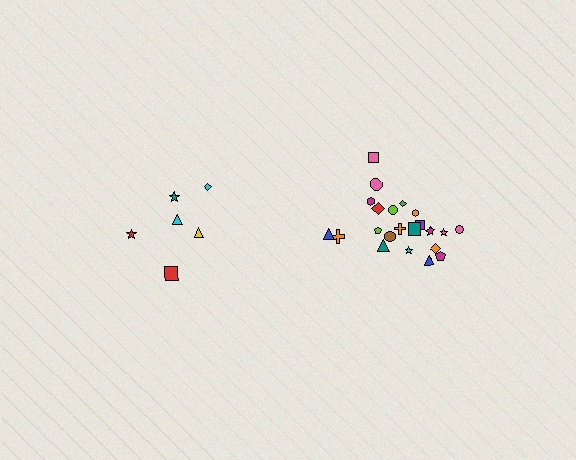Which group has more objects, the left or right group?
The right group.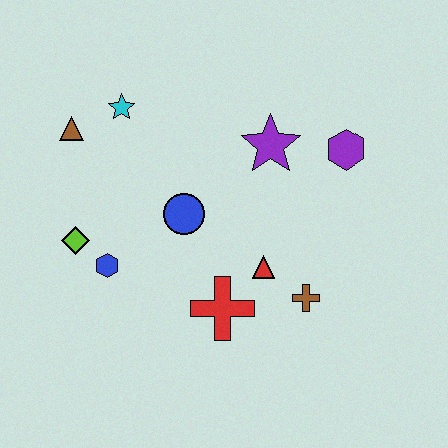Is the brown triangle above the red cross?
Yes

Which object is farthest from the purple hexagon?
The lime diamond is farthest from the purple hexagon.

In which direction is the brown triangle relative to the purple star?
The brown triangle is to the left of the purple star.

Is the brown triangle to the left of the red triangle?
Yes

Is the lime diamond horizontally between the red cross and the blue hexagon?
No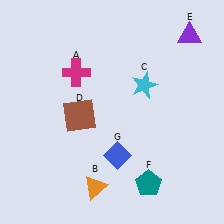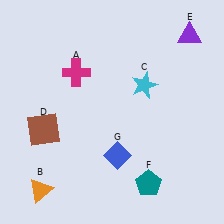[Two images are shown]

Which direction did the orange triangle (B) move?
The orange triangle (B) moved left.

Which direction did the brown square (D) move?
The brown square (D) moved left.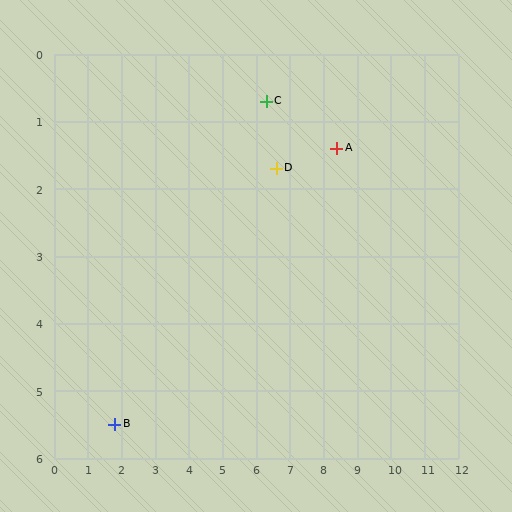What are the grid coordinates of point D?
Point D is at approximately (6.6, 1.7).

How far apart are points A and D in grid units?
Points A and D are about 1.8 grid units apart.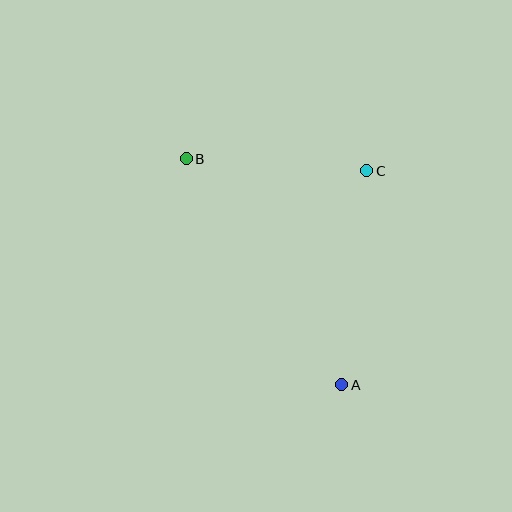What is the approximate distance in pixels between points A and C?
The distance between A and C is approximately 215 pixels.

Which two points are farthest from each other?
Points A and B are farthest from each other.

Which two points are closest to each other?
Points B and C are closest to each other.